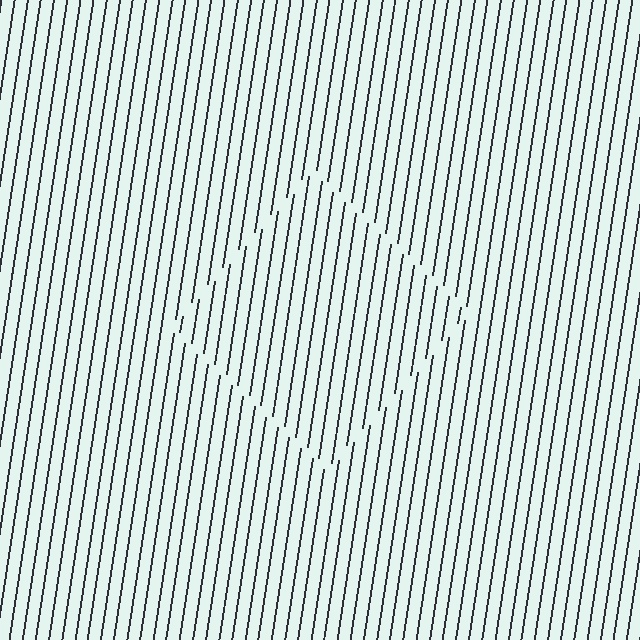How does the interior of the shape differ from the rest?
The interior of the shape contains the same grating, shifted by half a period — the contour is defined by the phase discontinuity where line-ends from the inner and outer gratings abut.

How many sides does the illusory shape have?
4 sides — the line-ends trace a square.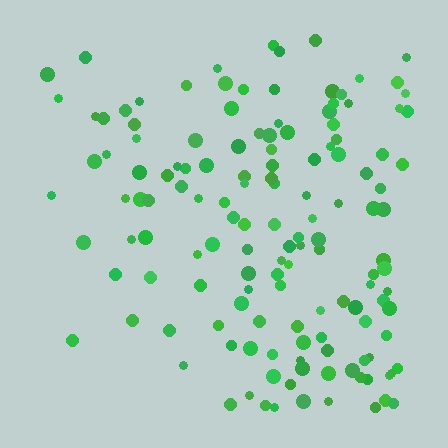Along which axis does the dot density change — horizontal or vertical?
Horizontal.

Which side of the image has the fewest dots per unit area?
The left.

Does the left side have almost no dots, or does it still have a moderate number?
Still a moderate number, just noticeably fewer than the right.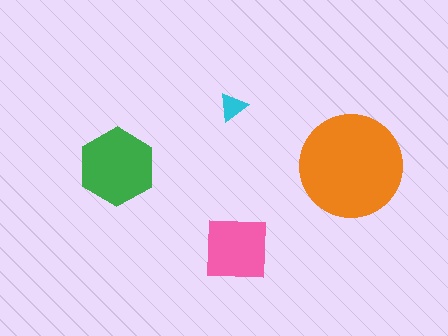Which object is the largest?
The orange circle.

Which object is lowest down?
The pink square is bottommost.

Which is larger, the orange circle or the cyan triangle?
The orange circle.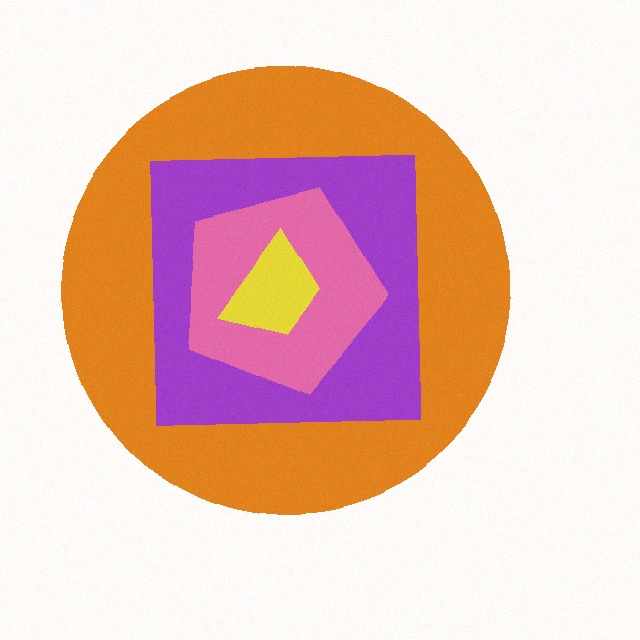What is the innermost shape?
The yellow trapezoid.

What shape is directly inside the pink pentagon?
The yellow trapezoid.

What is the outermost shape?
The orange circle.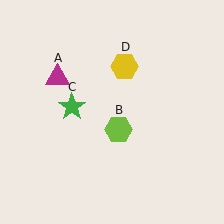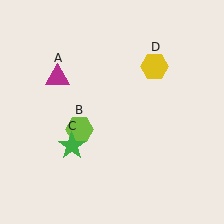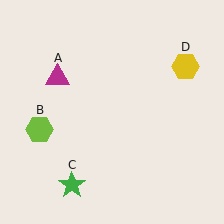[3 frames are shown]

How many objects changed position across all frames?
3 objects changed position: lime hexagon (object B), green star (object C), yellow hexagon (object D).